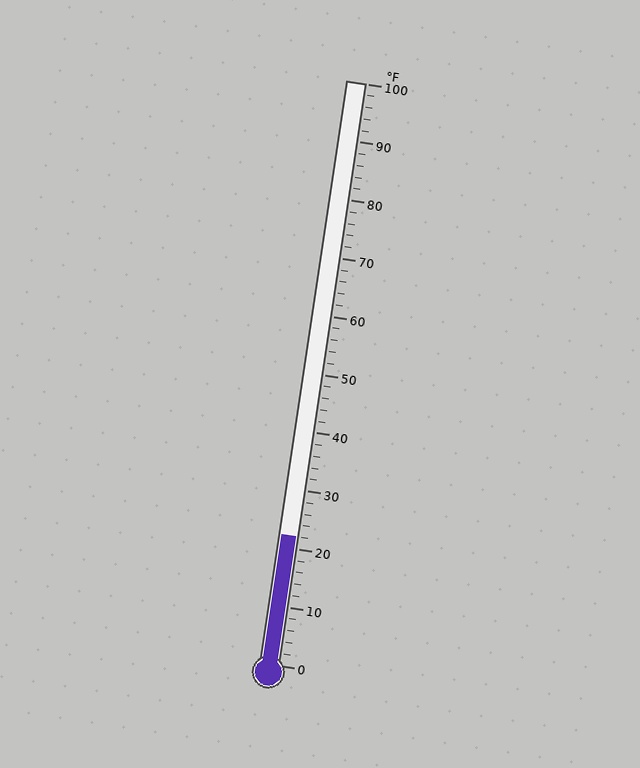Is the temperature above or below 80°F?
The temperature is below 80°F.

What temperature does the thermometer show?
The thermometer shows approximately 22°F.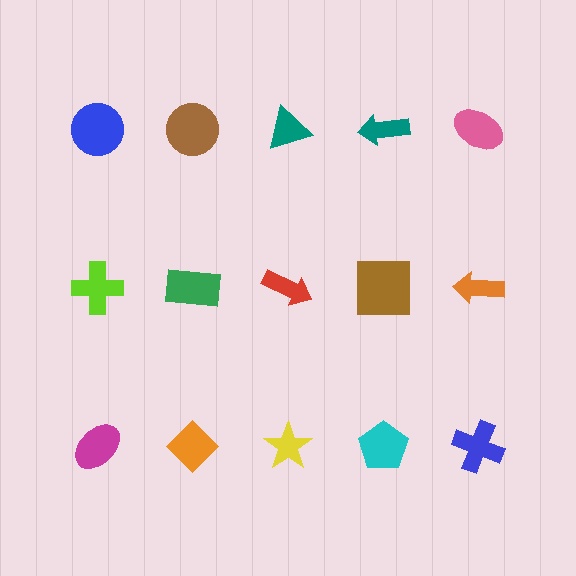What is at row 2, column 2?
A green rectangle.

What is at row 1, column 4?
A teal arrow.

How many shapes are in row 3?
5 shapes.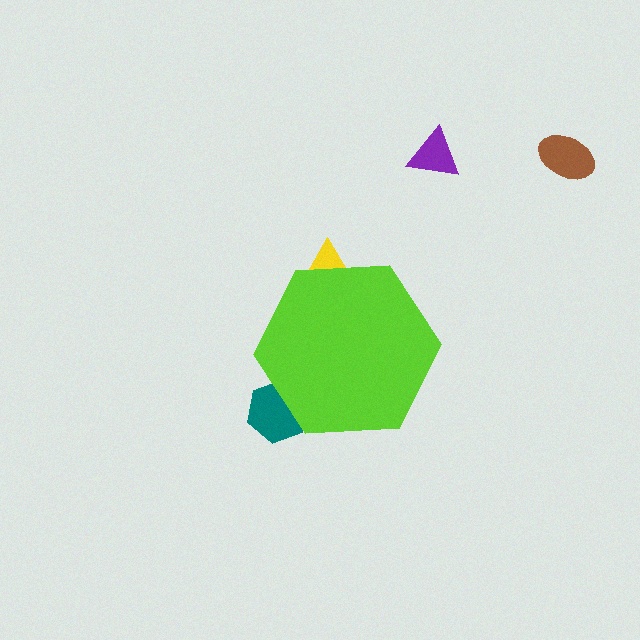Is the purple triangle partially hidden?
No, the purple triangle is fully visible.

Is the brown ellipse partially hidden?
No, the brown ellipse is fully visible.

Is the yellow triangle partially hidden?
Yes, the yellow triangle is partially hidden behind the lime hexagon.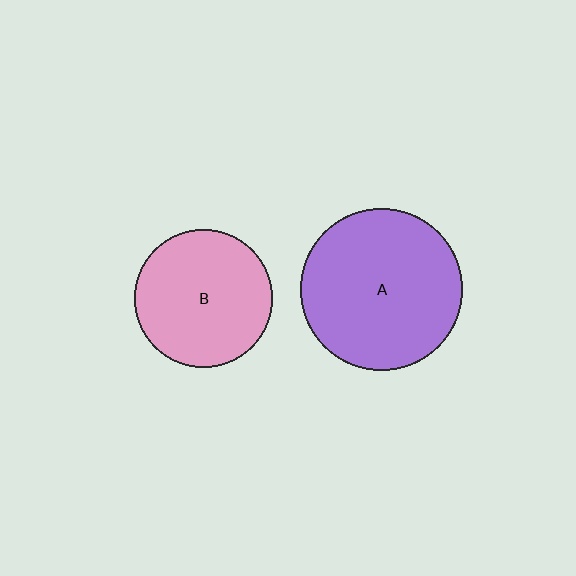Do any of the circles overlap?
No, none of the circles overlap.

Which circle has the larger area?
Circle A (purple).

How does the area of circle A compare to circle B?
Approximately 1.4 times.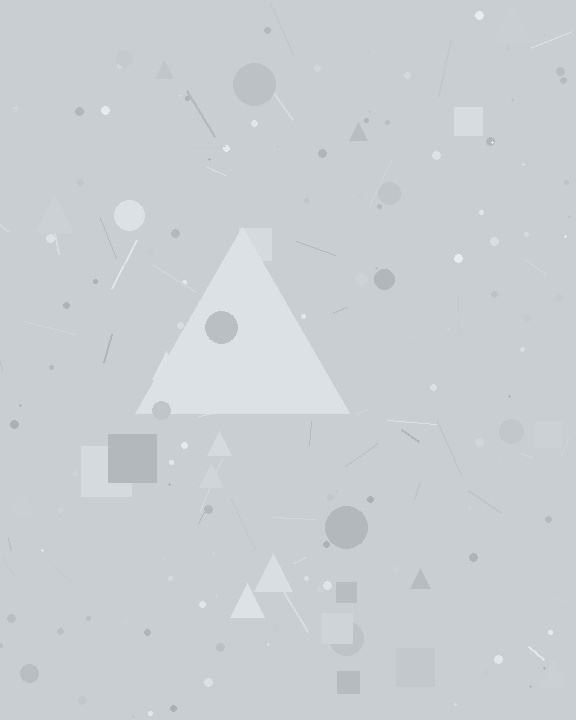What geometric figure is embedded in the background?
A triangle is embedded in the background.